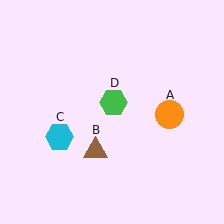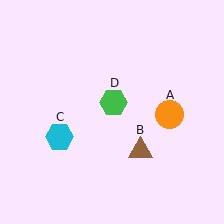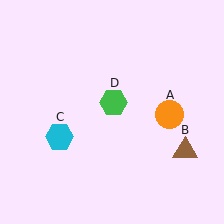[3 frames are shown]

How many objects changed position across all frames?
1 object changed position: brown triangle (object B).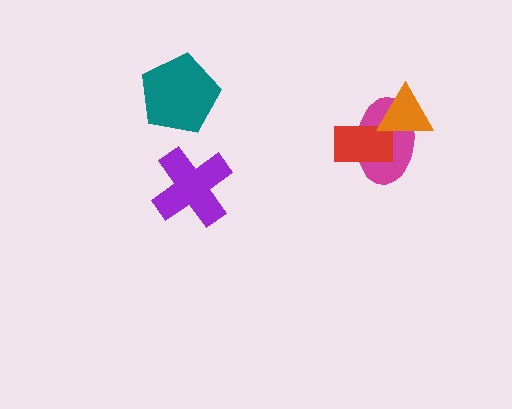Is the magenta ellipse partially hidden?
Yes, it is partially covered by another shape.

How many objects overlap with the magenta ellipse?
2 objects overlap with the magenta ellipse.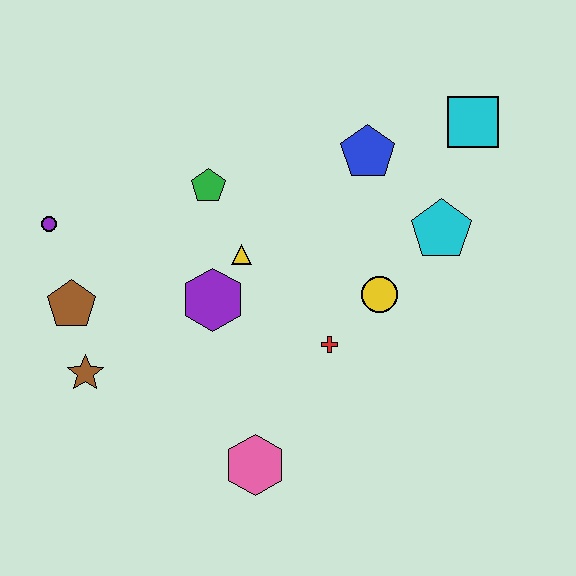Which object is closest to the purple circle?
The brown pentagon is closest to the purple circle.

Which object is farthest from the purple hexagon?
The cyan square is farthest from the purple hexagon.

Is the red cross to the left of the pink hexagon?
No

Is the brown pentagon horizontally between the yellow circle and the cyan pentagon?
No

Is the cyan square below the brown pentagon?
No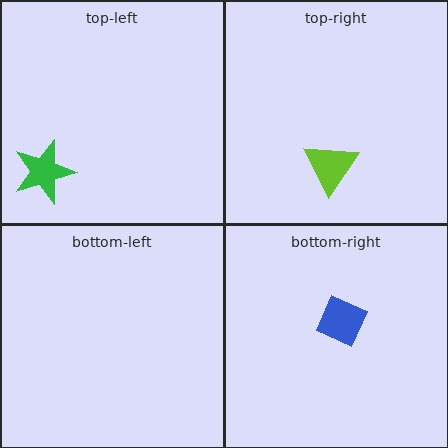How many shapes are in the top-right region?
1.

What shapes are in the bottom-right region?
The blue diamond.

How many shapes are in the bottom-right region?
1.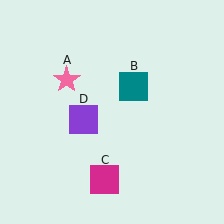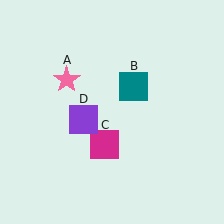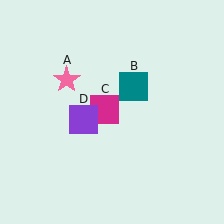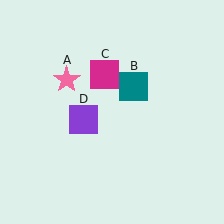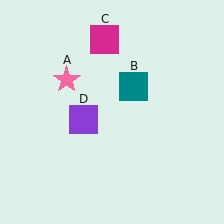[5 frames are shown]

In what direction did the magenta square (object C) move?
The magenta square (object C) moved up.